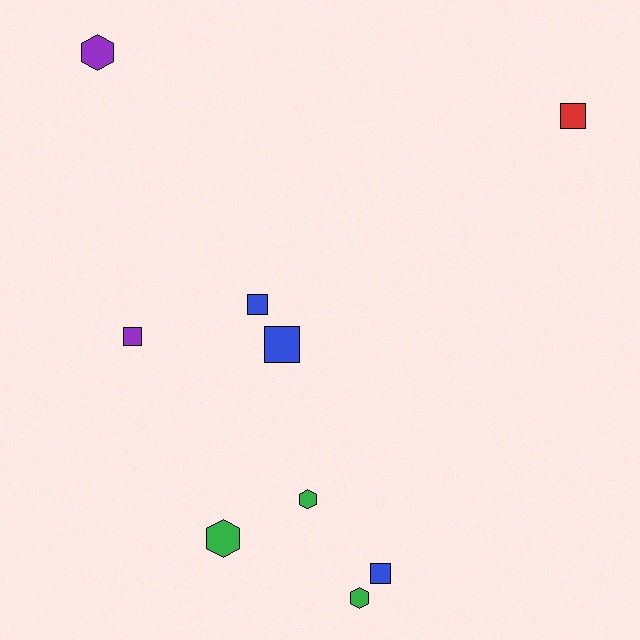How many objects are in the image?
There are 9 objects.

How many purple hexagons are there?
There is 1 purple hexagon.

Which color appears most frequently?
Blue, with 3 objects.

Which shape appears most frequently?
Square, with 5 objects.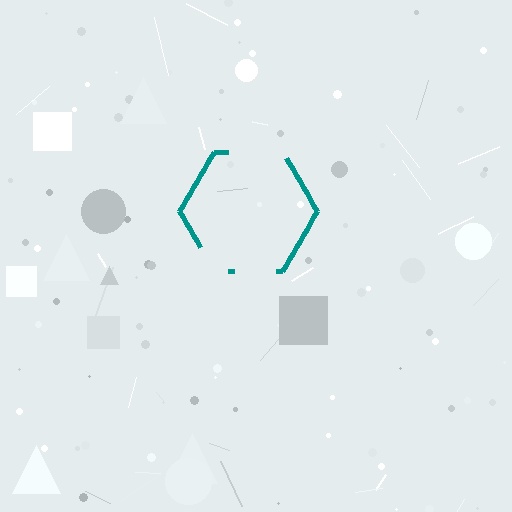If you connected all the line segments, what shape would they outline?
They would outline a hexagon.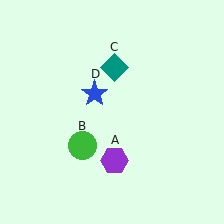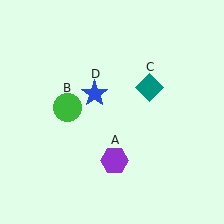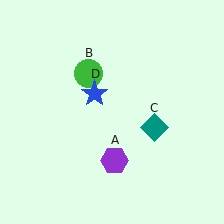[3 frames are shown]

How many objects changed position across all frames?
2 objects changed position: green circle (object B), teal diamond (object C).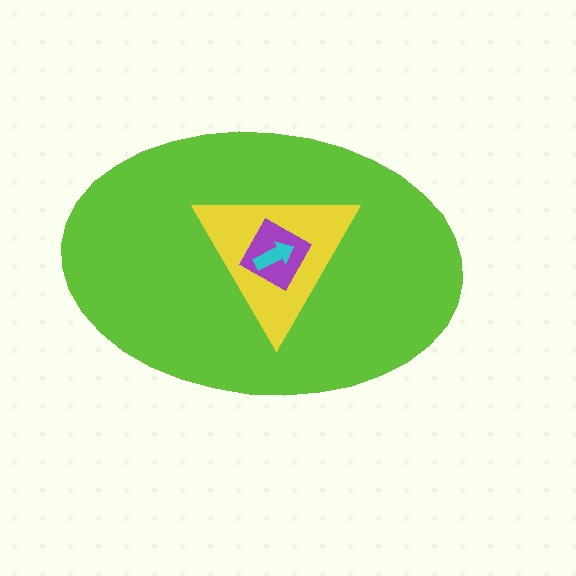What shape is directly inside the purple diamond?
The cyan arrow.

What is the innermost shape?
The cyan arrow.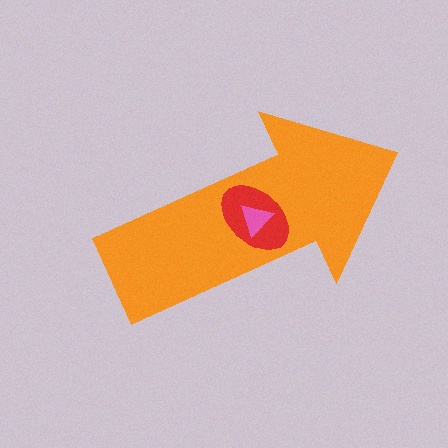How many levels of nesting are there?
3.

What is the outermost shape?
The orange arrow.